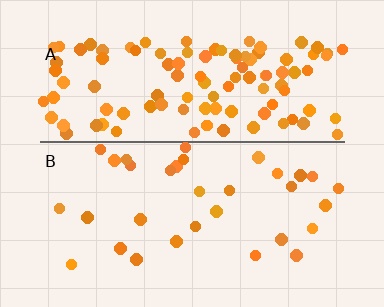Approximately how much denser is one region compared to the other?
Approximately 3.4× — region A over region B.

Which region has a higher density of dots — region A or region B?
A (the top).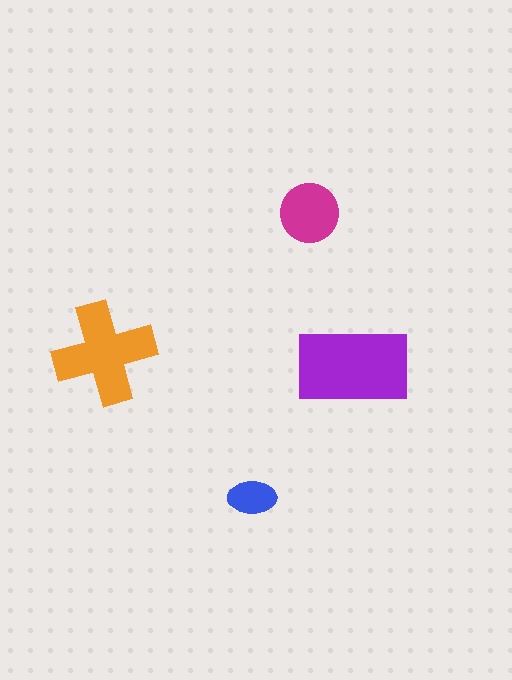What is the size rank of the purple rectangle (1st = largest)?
1st.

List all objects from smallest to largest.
The blue ellipse, the magenta circle, the orange cross, the purple rectangle.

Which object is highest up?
The magenta circle is topmost.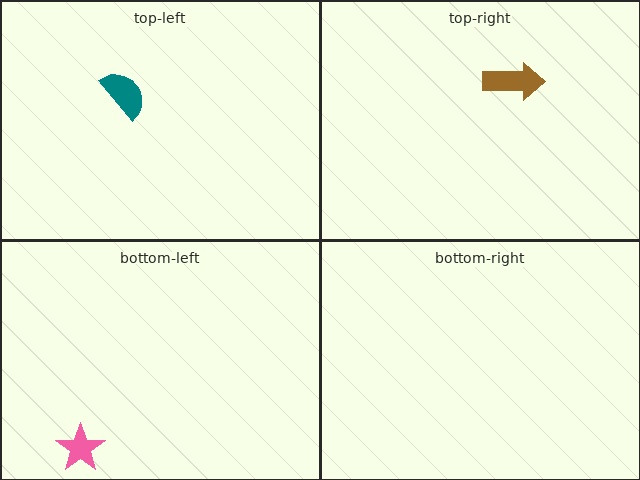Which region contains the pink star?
The bottom-left region.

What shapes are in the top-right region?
The brown arrow.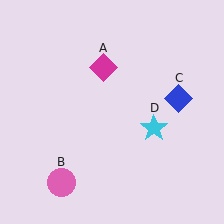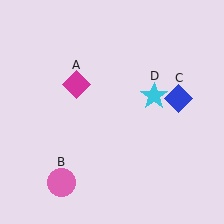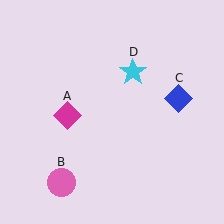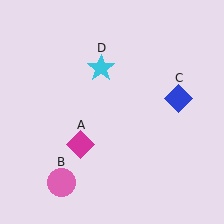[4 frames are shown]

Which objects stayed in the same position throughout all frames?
Pink circle (object B) and blue diamond (object C) remained stationary.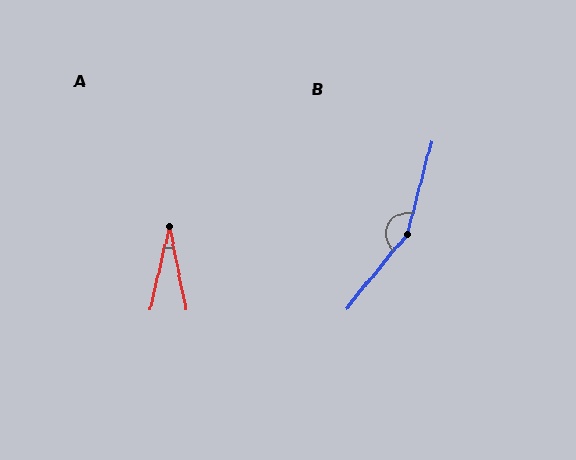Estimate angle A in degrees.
Approximately 24 degrees.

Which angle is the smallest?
A, at approximately 24 degrees.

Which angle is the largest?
B, at approximately 156 degrees.